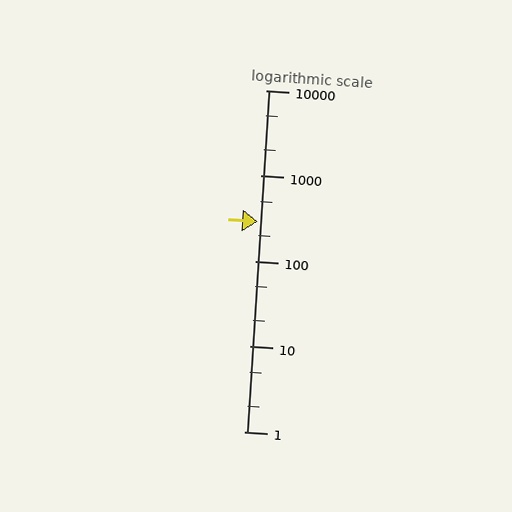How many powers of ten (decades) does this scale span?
The scale spans 4 decades, from 1 to 10000.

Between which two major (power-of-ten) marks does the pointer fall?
The pointer is between 100 and 1000.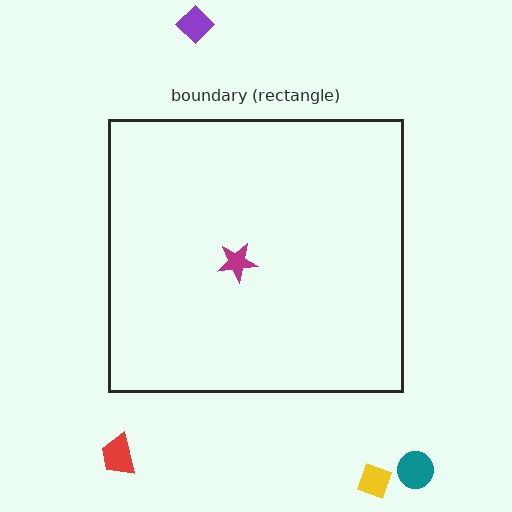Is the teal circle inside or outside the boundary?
Outside.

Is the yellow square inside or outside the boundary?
Outside.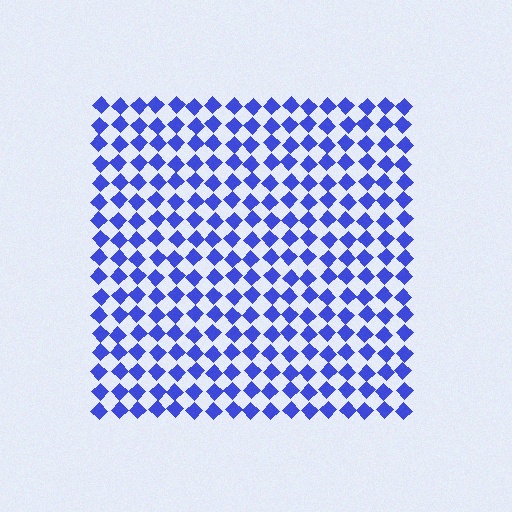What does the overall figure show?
The overall figure shows a square.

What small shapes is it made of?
It is made of small diamonds.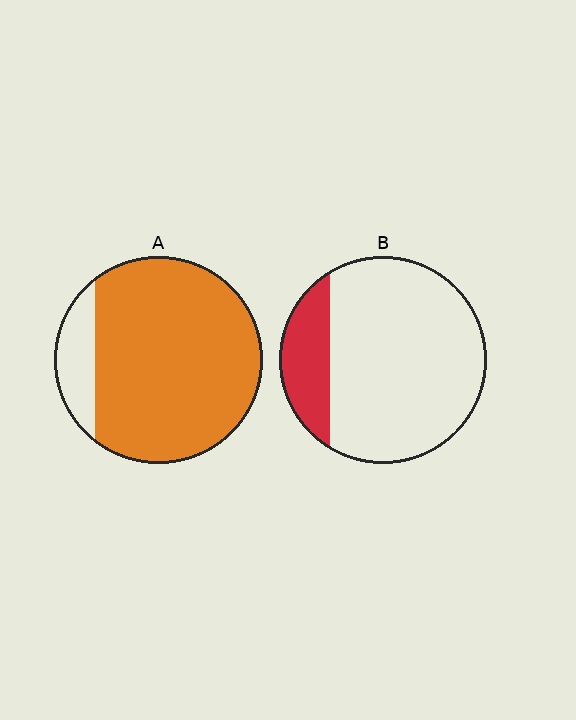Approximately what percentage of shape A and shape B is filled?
A is approximately 85% and B is approximately 20%.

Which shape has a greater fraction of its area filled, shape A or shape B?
Shape A.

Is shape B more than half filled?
No.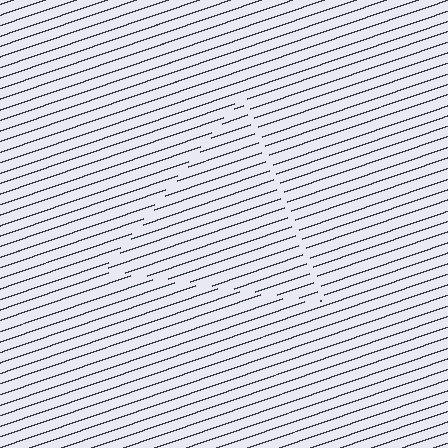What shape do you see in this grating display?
An illusory triangle. The interior of the shape contains the same grating, shifted by half a period — the contour is defined by the phase discontinuity where line-ends from the inner and outer gratings abut.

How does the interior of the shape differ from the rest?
The interior of the shape contains the same grating, shifted by half a period — the contour is defined by the phase discontinuity where line-ends from the inner and outer gratings abut.